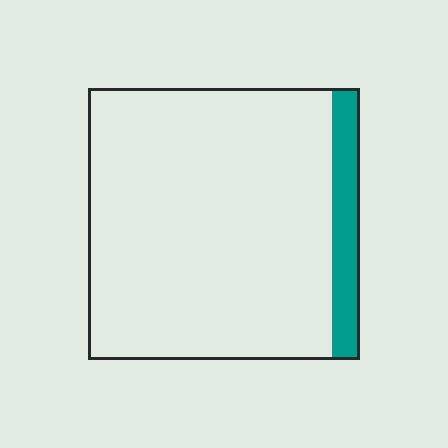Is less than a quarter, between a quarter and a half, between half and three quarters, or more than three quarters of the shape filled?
Less than a quarter.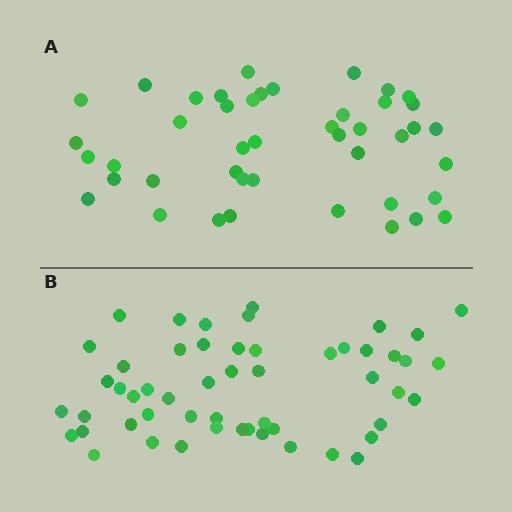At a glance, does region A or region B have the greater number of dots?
Region B (the bottom region) has more dots.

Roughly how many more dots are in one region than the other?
Region B has roughly 8 or so more dots than region A.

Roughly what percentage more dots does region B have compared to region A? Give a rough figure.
About 20% more.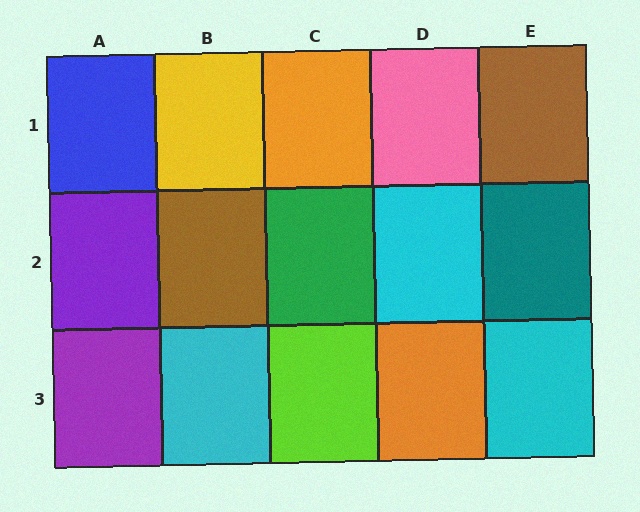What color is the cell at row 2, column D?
Cyan.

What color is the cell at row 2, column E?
Teal.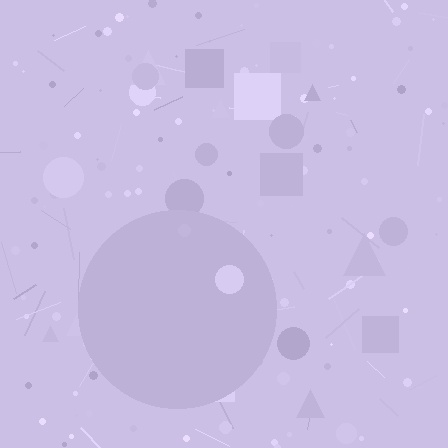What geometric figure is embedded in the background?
A circle is embedded in the background.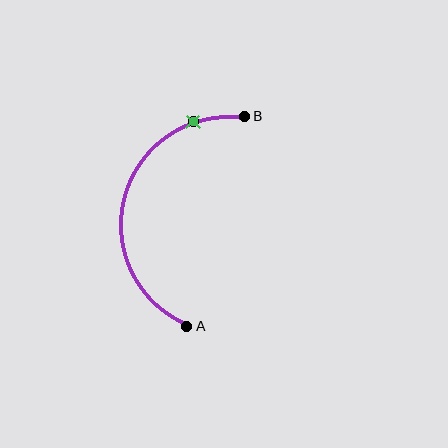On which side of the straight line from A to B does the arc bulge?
The arc bulges to the left of the straight line connecting A and B.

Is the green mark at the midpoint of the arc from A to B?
No. The green mark lies on the arc but is closer to endpoint B. The arc midpoint would be at the point on the curve equidistant along the arc from both A and B.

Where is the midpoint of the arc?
The arc midpoint is the point on the curve farthest from the straight line joining A and B. It sits to the left of that line.